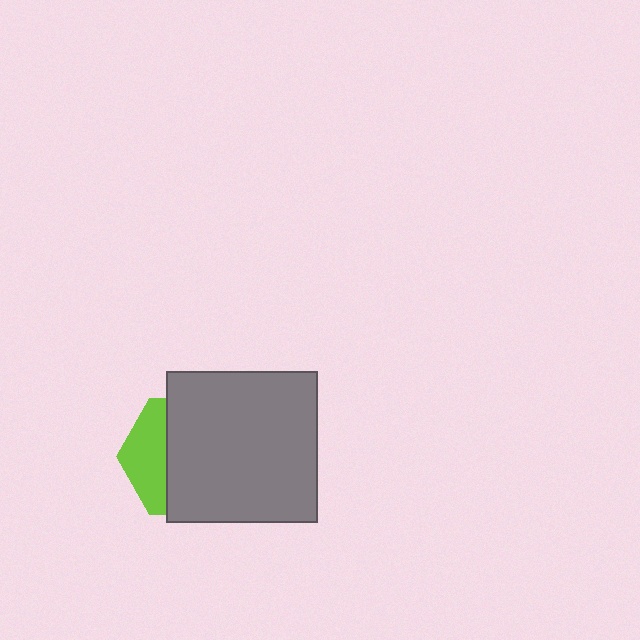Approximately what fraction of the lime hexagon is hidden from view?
Roughly 68% of the lime hexagon is hidden behind the gray square.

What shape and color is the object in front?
The object in front is a gray square.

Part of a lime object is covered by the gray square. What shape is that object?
It is a hexagon.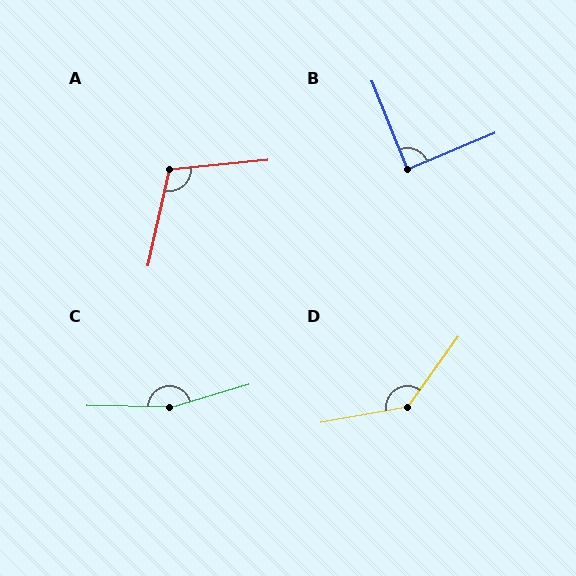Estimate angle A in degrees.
Approximately 108 degrees.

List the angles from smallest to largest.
B (90°), A (108°), D (135°), C (162°).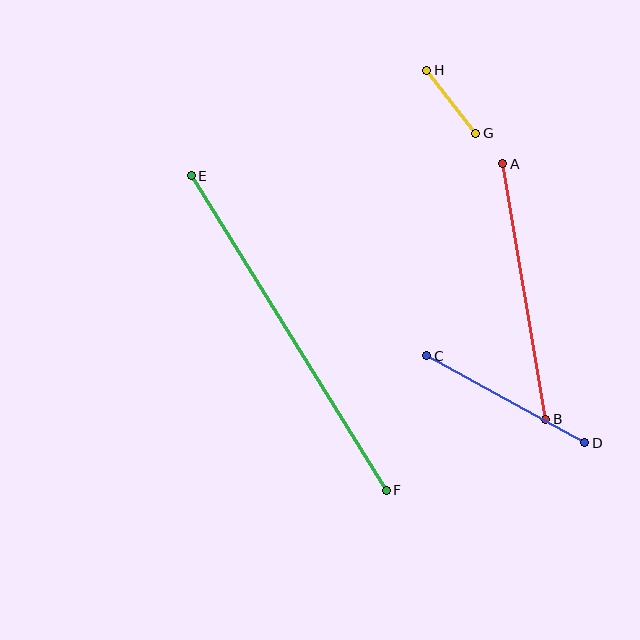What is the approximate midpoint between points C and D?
The midpoint is at approximately (506, 399) pixels.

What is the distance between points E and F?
The distance is approximately 370 pixels.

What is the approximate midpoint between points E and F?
The midpoint is at approximately (289, 333) pixels.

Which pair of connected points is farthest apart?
Points E and F are farthest apart.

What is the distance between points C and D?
The distance is approximately 180 pixels.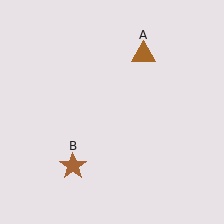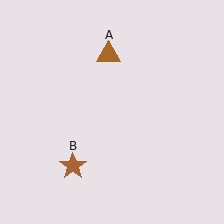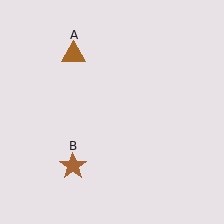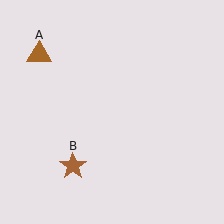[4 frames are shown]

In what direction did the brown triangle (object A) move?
The brown triangle (object A) moved left.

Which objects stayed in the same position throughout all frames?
Brown star (object B) remained stationary.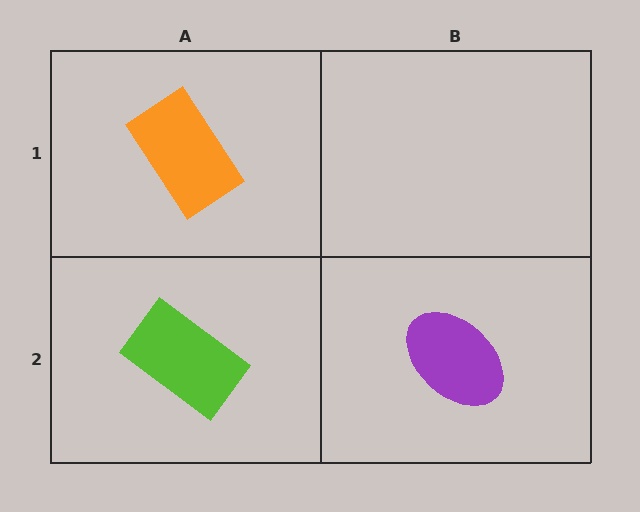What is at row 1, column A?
An orange rectangle.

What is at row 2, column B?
A purple ellipse.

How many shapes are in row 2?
2 shapes.